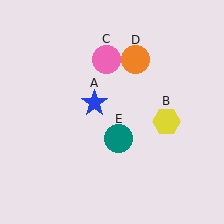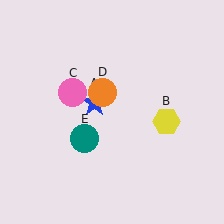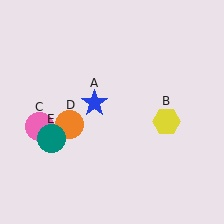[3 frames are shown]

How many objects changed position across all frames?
3 objects changed position: pink circle (object C), orange circle (object D), teal circle (object E).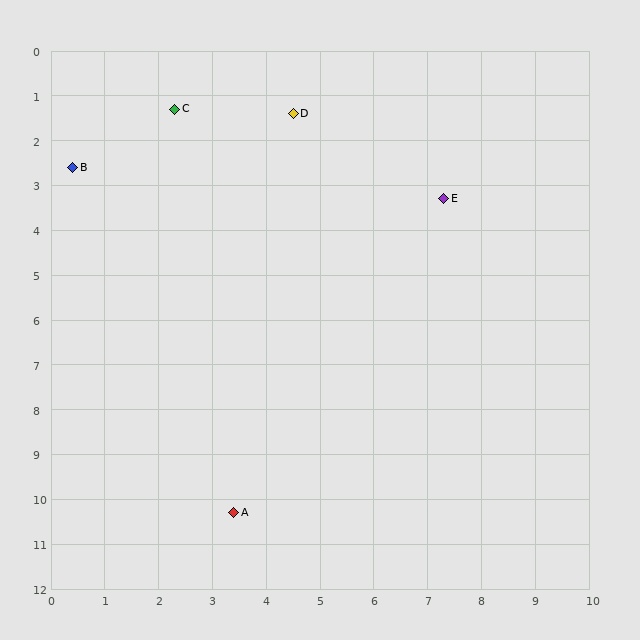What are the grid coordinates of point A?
Point A is at approximately (3.4, 10.3).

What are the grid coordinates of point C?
Point C is at approximately (2.3, 1.3).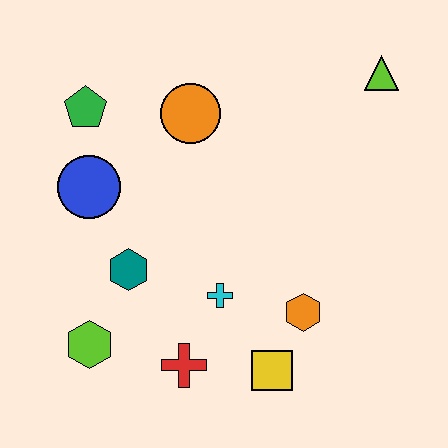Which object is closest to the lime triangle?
The orange circle is closest to the lime triangle.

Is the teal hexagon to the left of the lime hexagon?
No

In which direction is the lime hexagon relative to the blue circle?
The lime hexagon is below the blue circle.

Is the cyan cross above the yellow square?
Yes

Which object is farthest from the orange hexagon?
The green pentagon is farthest from the orange hexagon.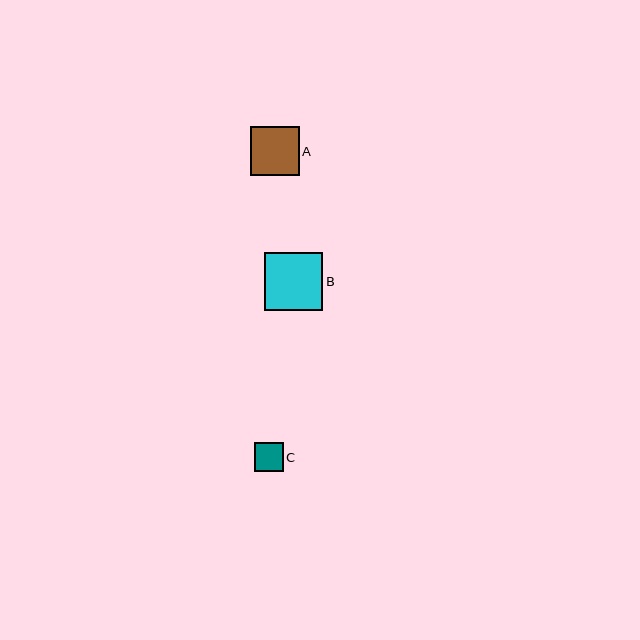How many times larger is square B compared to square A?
Square B is approximately 1.2 times the size of square A.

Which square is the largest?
Square B is the largest with a size of approximately 58 pixels.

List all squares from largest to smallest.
From largest to smallest: B, A, C.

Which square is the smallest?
Square C is the smallest with a size of approximately 28 pixels.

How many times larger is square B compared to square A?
Square B is approximately 1.2 times the size of square A.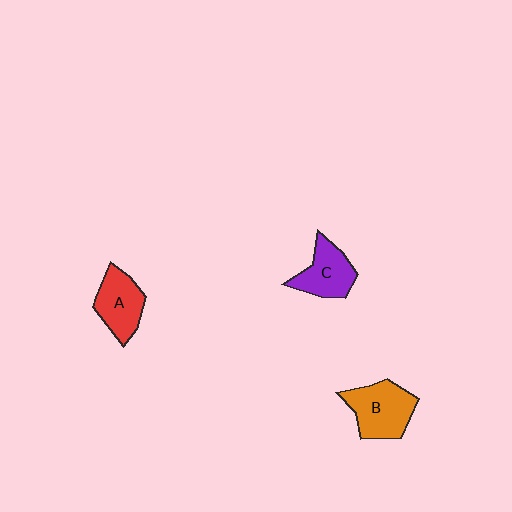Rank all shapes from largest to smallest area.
From largest to smallest: B (orange), A (red), C (purple).